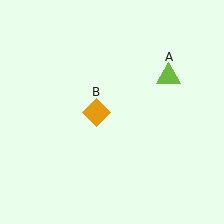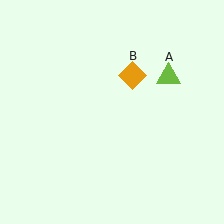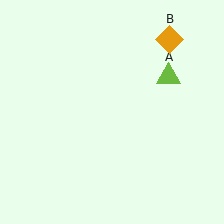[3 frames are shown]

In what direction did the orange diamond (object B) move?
The orange diamond (object B) moved up and to the right.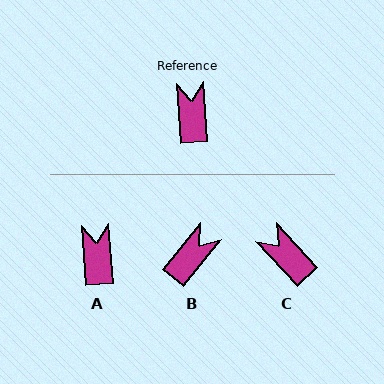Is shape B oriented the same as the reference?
No, it is off by about 44 degrees.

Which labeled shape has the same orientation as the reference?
A.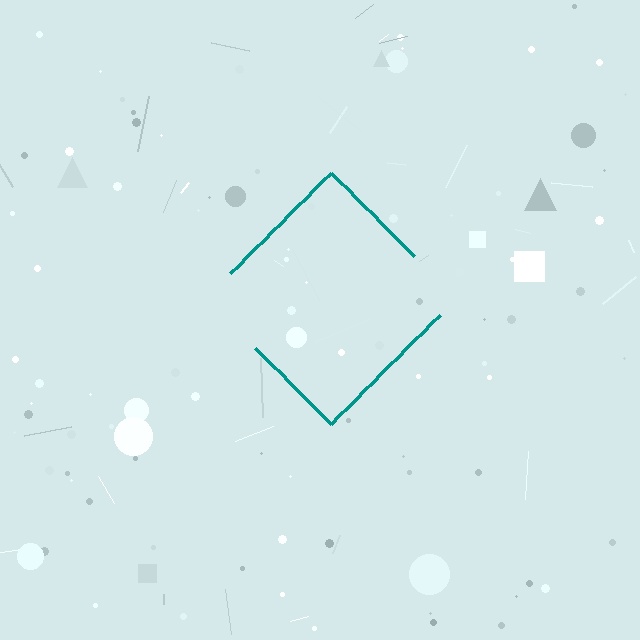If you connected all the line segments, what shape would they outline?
They would outline a diamond.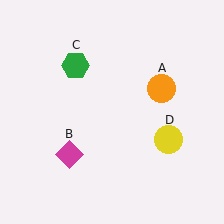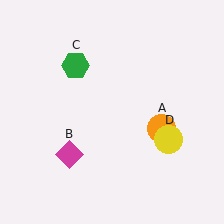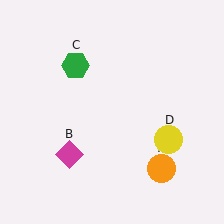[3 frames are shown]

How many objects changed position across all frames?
1 object changed position: orange circle (object A).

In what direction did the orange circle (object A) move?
The orange circle (object A) moved down.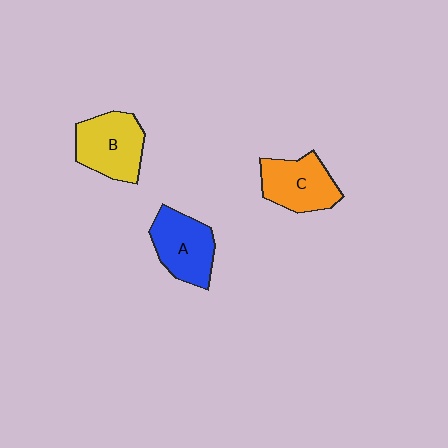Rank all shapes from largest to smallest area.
From largest to smallest: B (yellow), A (blue), C (orange).